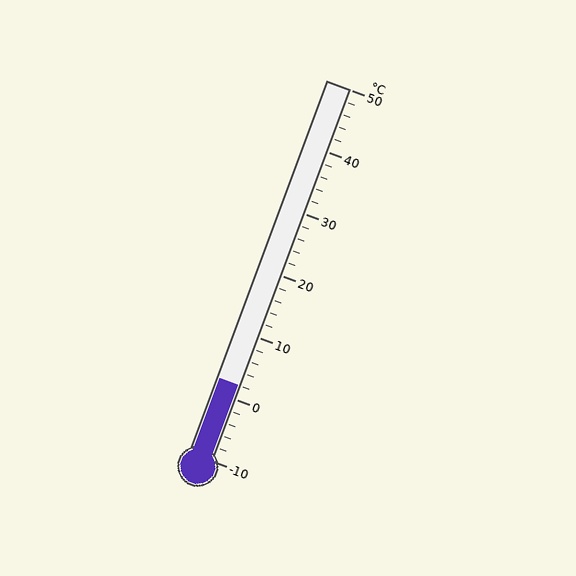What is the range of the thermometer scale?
The thermometer scale ranges from -10°C to 50°C.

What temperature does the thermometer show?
The thermometer shows approximately 2°C.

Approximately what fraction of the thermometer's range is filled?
The thermometer is filled to approximately 20% of its range.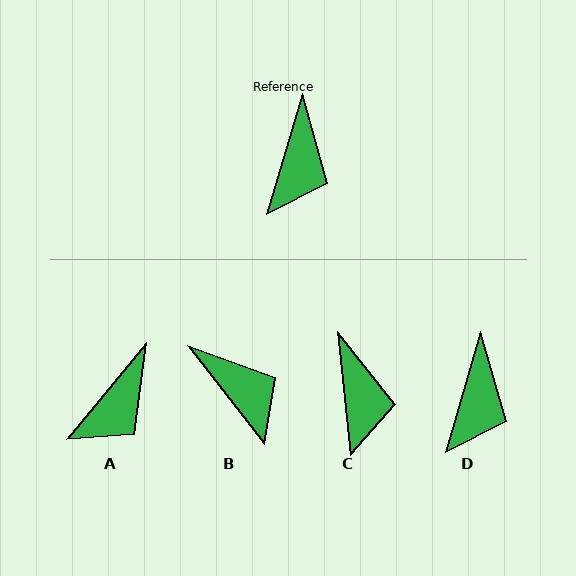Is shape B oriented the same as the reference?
No, it is off by about 54 degrees.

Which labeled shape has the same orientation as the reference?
D.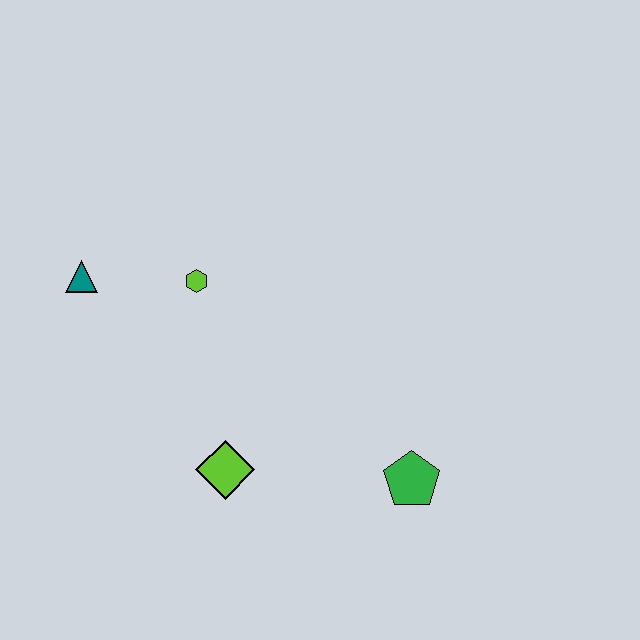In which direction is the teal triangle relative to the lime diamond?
The teal triangle is above the lime diamond.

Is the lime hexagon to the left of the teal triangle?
No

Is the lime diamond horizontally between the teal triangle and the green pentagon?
Yes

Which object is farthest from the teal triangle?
The green pentagon is farthest from the teal triangle.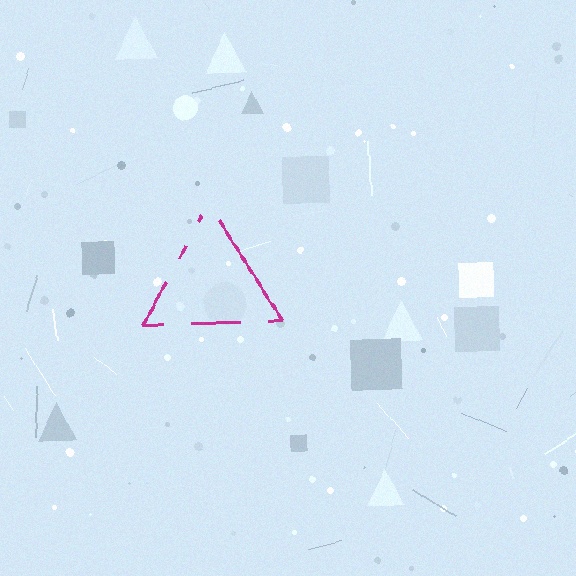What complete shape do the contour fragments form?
The contour fragments form a triangle.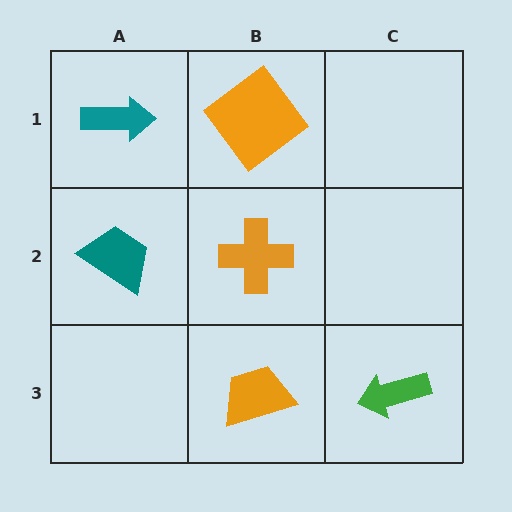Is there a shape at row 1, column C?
No, that cell is empty.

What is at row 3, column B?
An orange trapezoid.